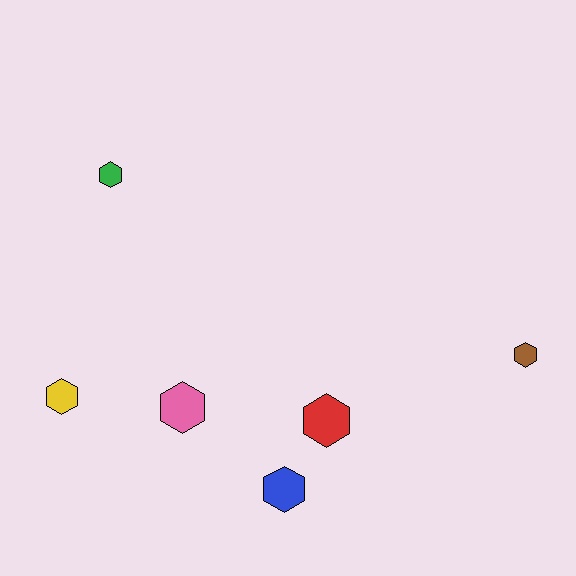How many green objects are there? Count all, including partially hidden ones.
There is 1 green object.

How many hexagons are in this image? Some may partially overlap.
There are 6 hexagons.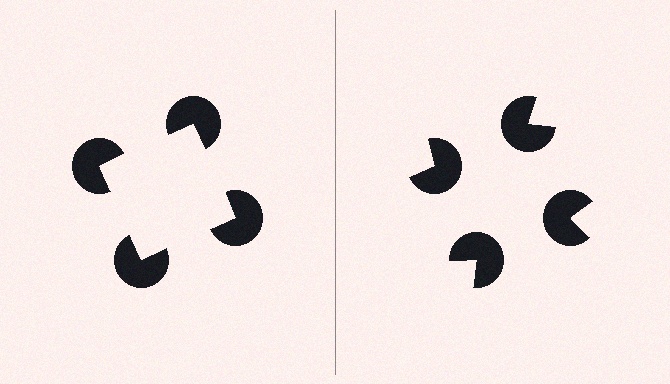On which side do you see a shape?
An illusory square appears on the left side. On the right side the wedge cuts are rotated, so no coherent shape forms.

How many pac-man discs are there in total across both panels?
8 — 4 on each side.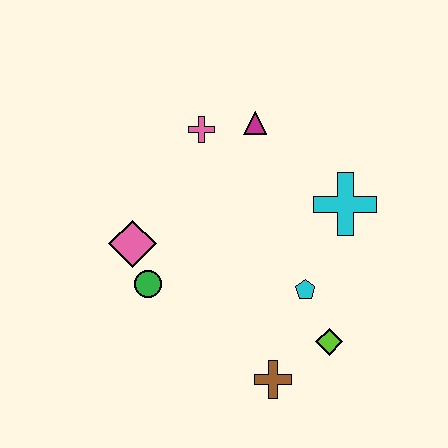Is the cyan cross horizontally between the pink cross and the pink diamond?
No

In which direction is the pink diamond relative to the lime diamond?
The pink diamond is to the left of the lime diamond.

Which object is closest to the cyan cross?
The cyan pentagon is closest to the cyan cross.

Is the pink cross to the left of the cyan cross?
Yes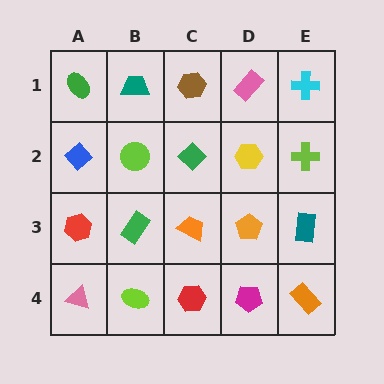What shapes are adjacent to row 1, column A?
A blue diamond (row 2, column A), a teal trapezoid (row 1, column B).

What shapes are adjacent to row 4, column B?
A green rectangle (row 3, column B), a pink triangle (row 4, column A), a red hexagon (row 4, column C).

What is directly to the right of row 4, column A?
A lime ellipse.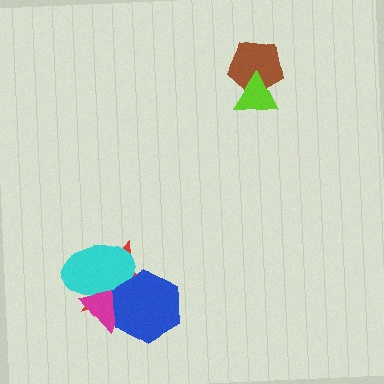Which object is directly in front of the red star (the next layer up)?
The cyan ellipse is directly in front of the red star.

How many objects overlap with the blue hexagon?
3 objects overlap with the blue hexagon.